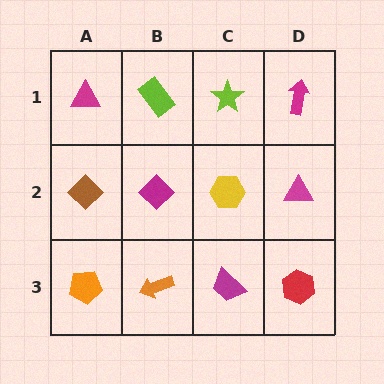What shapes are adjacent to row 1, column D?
A magenta triangle (row 2, column D), a lime star (row 1, column C).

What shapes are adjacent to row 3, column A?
A brown diamond (row 2, column A), an orange arrow (row 3, column B).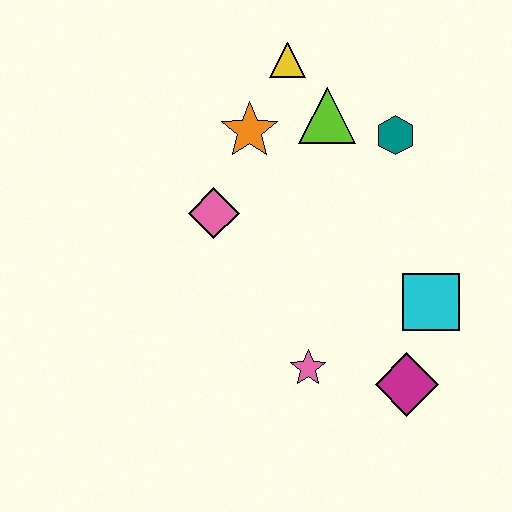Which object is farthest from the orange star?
The magenta diamond is farthest from the orange star.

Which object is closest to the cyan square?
The magenta diamond is closest to the cyan square.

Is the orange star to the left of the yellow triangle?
Yes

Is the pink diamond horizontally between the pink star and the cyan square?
No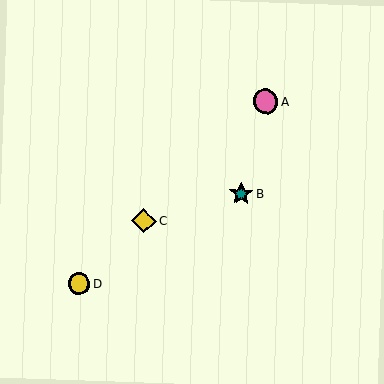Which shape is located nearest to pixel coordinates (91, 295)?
The yellow circle (labeled D) at (79, 284) is nearest to that location.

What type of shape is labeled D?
Shape D is a yellow circle.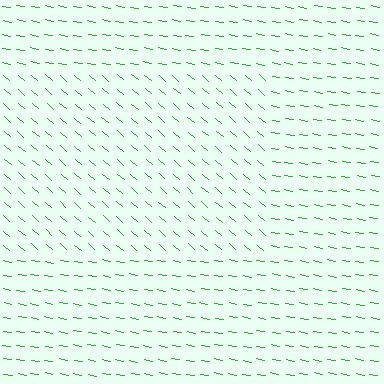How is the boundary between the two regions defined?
The boundary is defined purely by a change in line orientation (approximately 31 degrees difference). All lines are the same color and thickness.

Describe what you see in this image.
The image is filled with small green line segments. A rectangle region in the image has lines oriented differently from the surrounding lines, creating a visible texture boundary.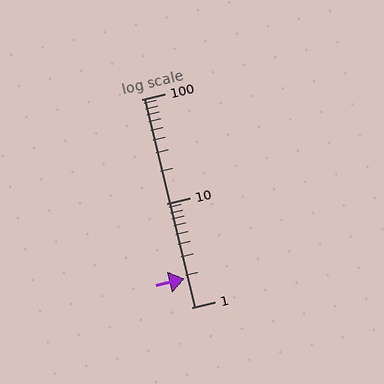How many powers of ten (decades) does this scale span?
The scale spans 2 decades, from 1 to 100.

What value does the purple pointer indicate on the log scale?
The pointer indicates approximately 1.9.